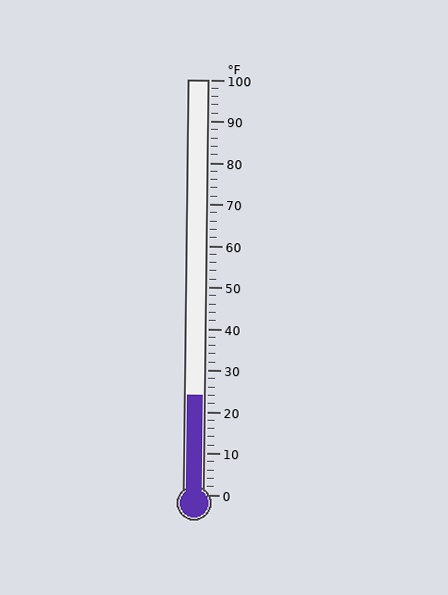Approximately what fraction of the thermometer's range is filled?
The thermometer is filled to approximately 25% of its range.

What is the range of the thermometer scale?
The thermometer scale ranges from 0°F to 100°F.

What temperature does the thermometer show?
The thermometer shows approximately 24°F.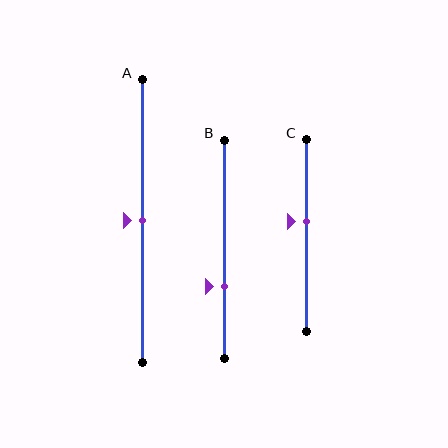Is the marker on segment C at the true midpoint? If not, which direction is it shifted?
No, the marker on segment C is shifted upward by about 7% of the segment length.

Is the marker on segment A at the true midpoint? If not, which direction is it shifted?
Yes, the marker on segment A is at the true midpoint.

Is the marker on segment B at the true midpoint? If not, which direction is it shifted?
No, the marker on segment B is shifted downward by about 17% of the segment length.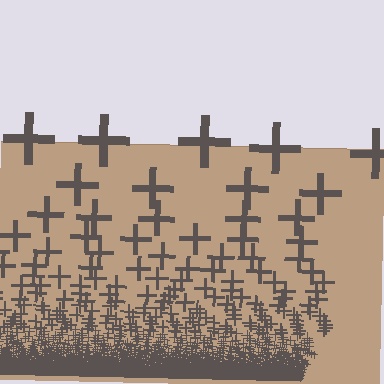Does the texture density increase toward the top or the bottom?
Density increases toward the bottom.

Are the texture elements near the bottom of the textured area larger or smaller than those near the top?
Smaller. The gradient is inverted — elements near the bottom are smaller and denser.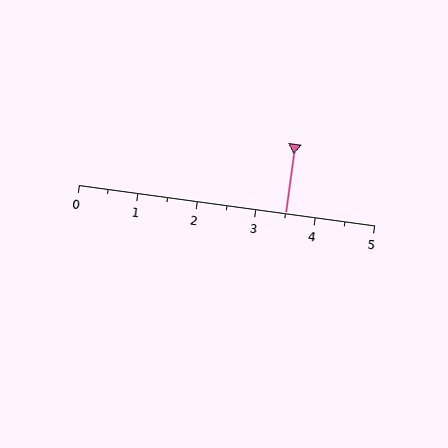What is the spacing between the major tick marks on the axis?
The major ticks are spaced 1 apart.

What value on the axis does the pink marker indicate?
The marker indicates approximately 3.5.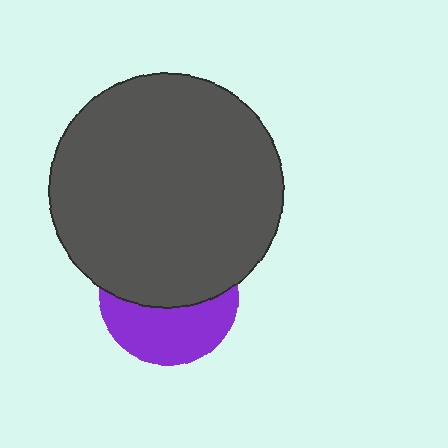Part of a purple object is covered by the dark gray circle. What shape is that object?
It is a circle.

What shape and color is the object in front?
The object in front is a dark gray circle.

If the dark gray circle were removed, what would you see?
You would see the complete purple circle.